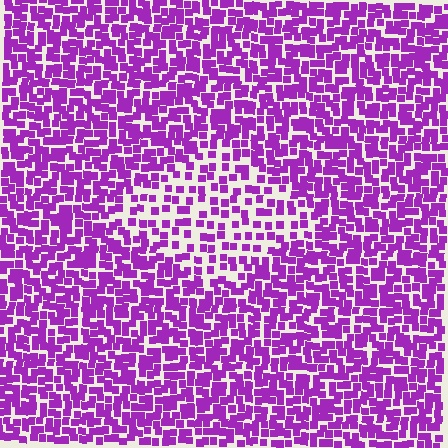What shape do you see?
I see a diamond.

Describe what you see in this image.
The image contains small purple elements arranged at two different densities. A diamond-shaped region is visible where the elements are less densely packed than the surrounding area.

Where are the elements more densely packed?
The elements are more densely packed outside the diamond boundary.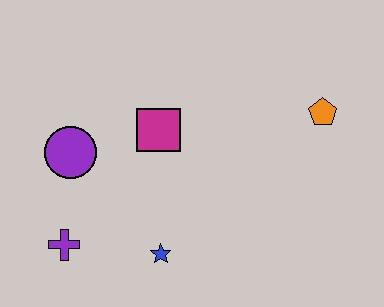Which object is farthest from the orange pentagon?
The purple cross is farthest from the orange pentagon.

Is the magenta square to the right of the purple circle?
Yes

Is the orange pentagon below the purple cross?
No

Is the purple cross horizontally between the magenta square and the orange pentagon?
No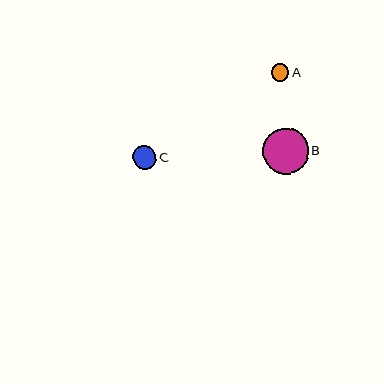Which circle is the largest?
Circle B is the largest with a size of approximately 45 pixels.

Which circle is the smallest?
Circle A is the smallest with a size of approximately 18 pixels.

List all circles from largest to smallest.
From largest to smallest: B, C, A.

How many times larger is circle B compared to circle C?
Circle B is approximately 1.9 times the size of circle C.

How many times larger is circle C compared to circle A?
Circle C is approximately 1.3 times the size of circle A.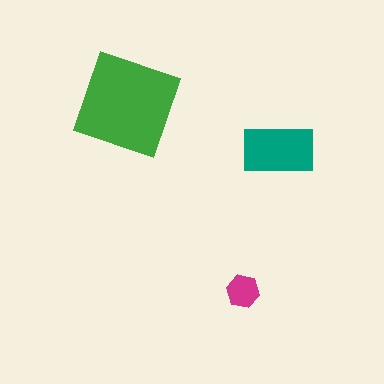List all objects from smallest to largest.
The magenta hexagon, the teal rectangle, the green diamond.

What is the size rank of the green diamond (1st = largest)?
1st.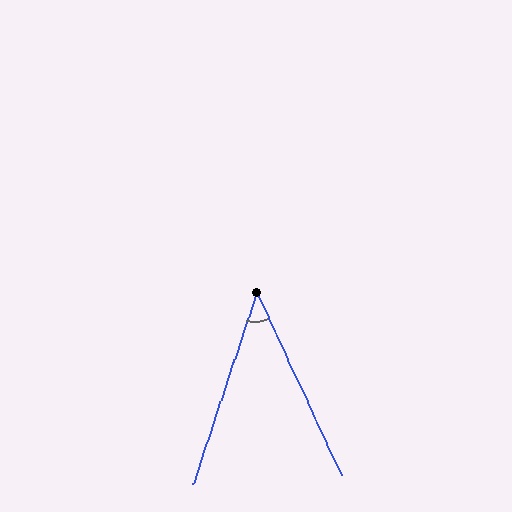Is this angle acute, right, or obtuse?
It is acute.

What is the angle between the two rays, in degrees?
Approximately 43 degrees.